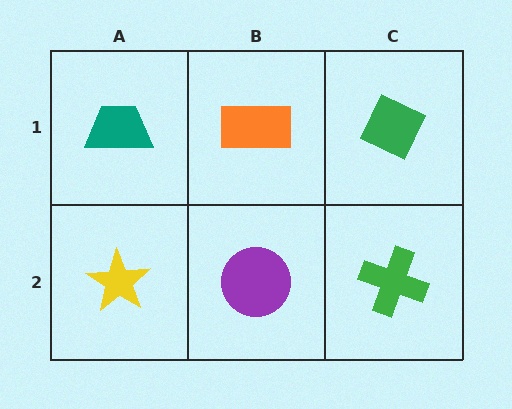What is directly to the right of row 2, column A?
A purple circle.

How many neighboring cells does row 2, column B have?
3.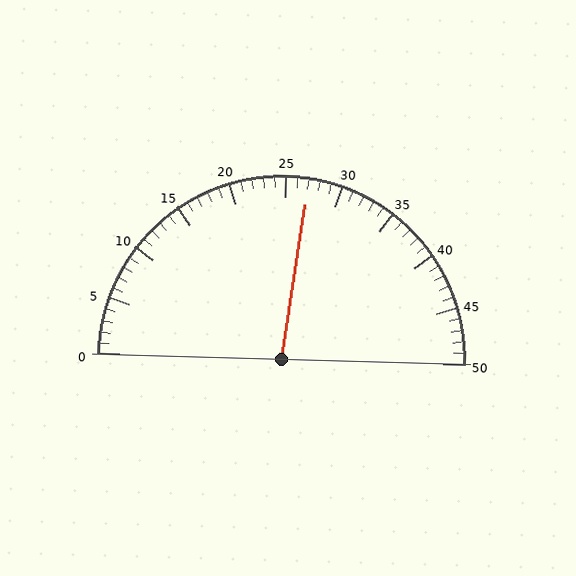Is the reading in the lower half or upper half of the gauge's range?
The reading is in the upper half of the range (0 to 50).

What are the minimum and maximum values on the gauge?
The gauge ranges from 0 to 50.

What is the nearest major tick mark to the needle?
The nearest major tick mark is 25.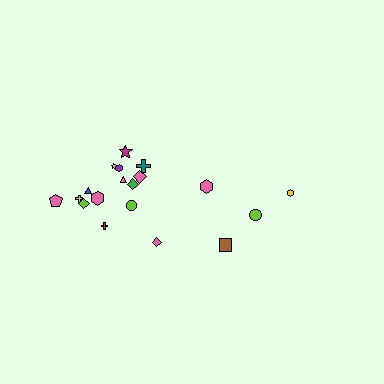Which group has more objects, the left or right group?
The left group.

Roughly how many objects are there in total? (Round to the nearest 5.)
Roughly 20 objects in total.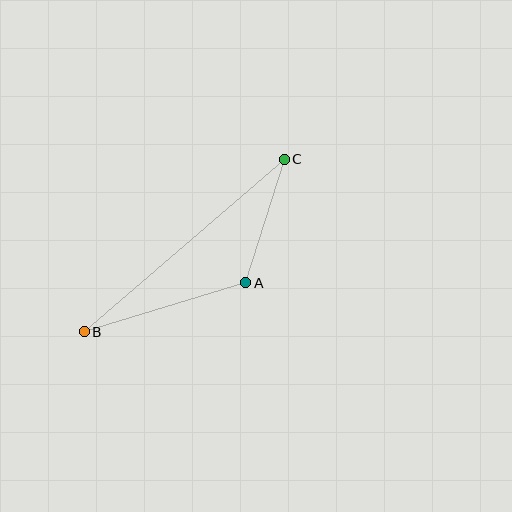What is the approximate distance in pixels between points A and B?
The distance between A and B is approximately 169 pixels.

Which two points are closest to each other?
Points A and C are closest to each other.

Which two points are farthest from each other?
Points B and C are farthest from each other.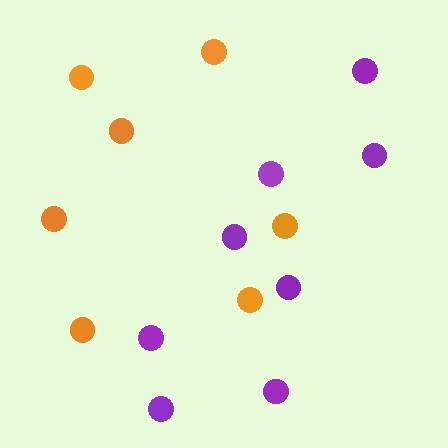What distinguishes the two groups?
There are 2 groups: one group of purple circles (8) and one group of orange circles (7).